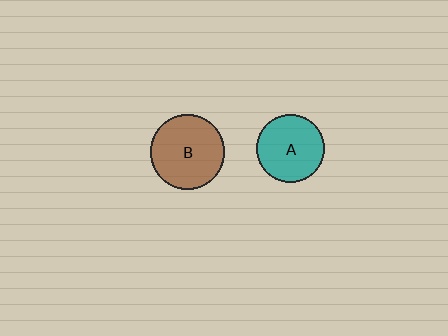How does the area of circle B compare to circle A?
Approximately 1.2 times.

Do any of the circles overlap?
No, none of the circles overlap.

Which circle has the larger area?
Circle B (brown).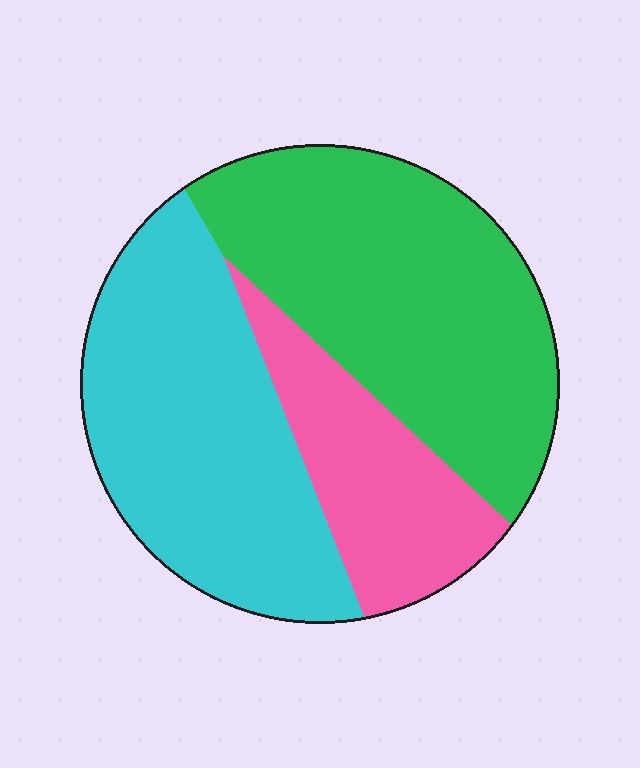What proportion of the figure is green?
Green covers 42% of the figure.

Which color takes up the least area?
Pink, at roughly 20%.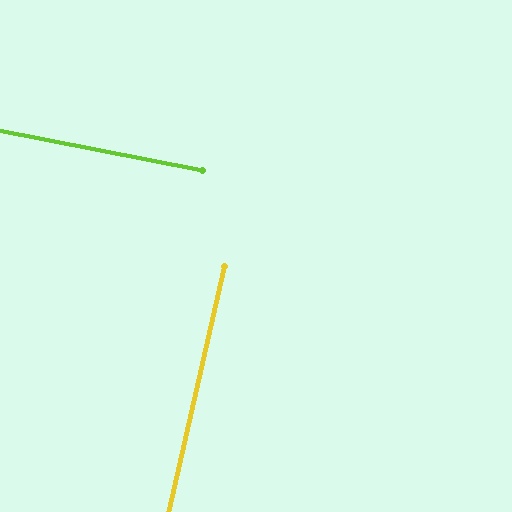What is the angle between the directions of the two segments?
Approximately 88 degrees.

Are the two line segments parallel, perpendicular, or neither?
Perpendicular — they meet at approximately 88°.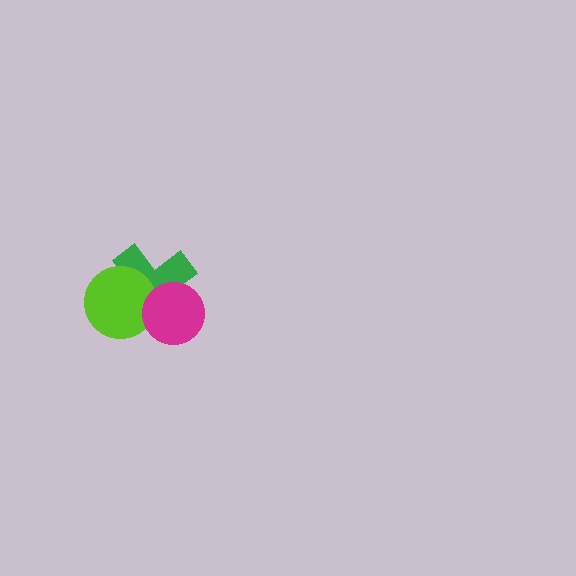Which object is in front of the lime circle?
The magenta circle is in front of the lime circle.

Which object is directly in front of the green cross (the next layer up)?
The lime circle is directly in front of the green cross.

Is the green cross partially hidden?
Yes, it is partially covered by another shape.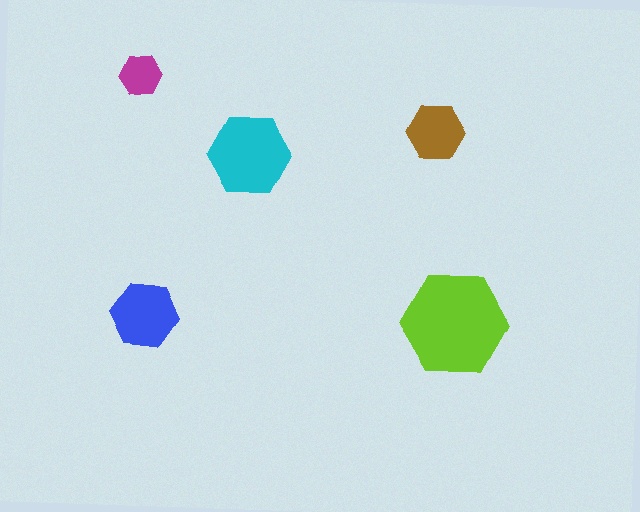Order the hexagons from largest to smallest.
the lime one, the cyan one, the blue one, the brown one, the magenta one.